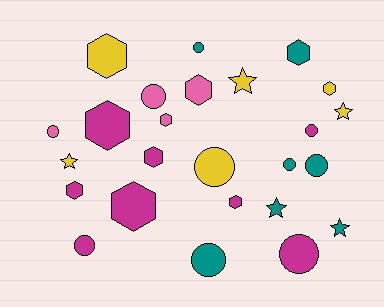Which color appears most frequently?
Magenta, with 8 objects.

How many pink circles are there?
There are 2 pink circles.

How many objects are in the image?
There are 25 objects.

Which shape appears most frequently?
Hexagon, with 10 objects.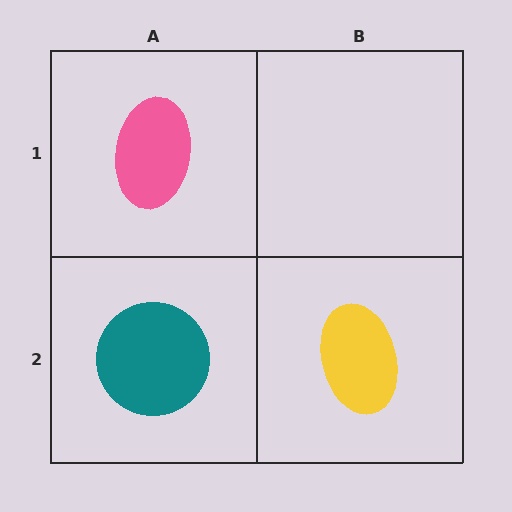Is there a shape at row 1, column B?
No, that cell is empty.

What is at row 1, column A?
A pink ellipse.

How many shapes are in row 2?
2 shapes.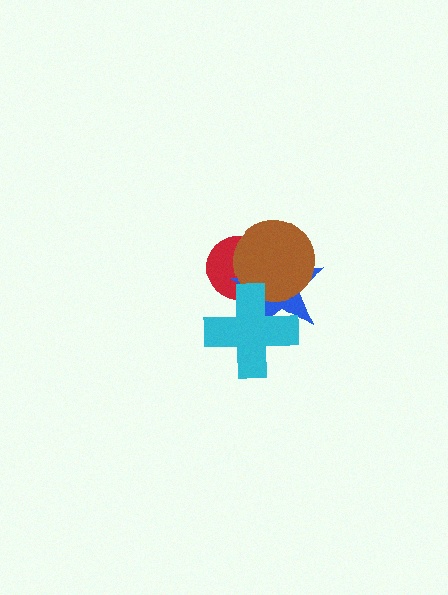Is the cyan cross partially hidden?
No, no other shape covers it.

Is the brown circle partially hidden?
Yes, it is partially covered by another shape.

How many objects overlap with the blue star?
3 objects overlap with the blue star.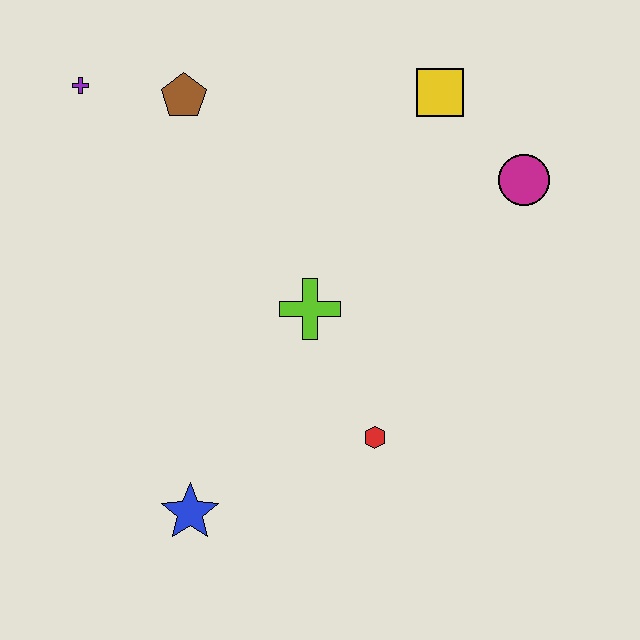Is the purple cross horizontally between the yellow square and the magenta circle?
No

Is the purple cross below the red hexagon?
No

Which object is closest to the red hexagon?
The lime cross is closest to the red hexagon.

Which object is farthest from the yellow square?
The blue star is farthest from the yellow square.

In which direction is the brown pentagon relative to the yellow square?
The brown pentagon is to the left of the yellow square.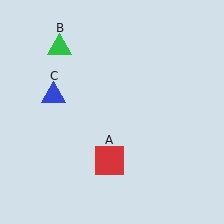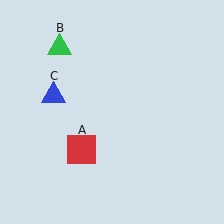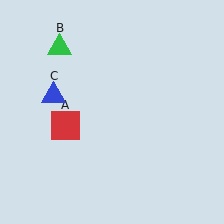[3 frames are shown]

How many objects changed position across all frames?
1 object changed position: red square (object A).